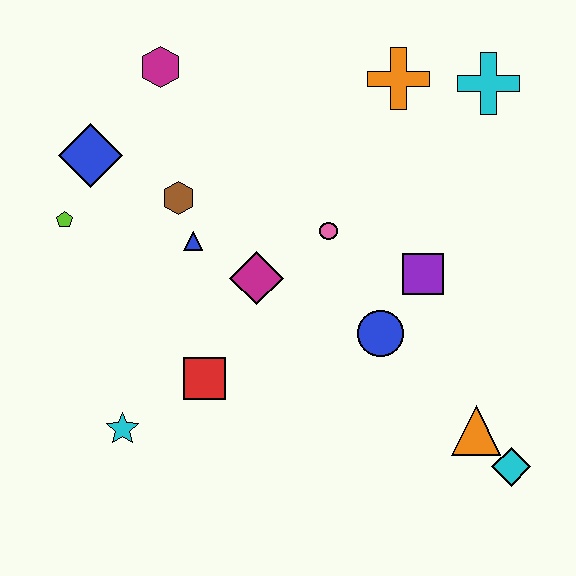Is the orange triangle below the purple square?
Yes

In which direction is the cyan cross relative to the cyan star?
The cyan cross is to the right of the cyan star.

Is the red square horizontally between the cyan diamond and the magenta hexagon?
Yes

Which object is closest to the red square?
The cyan star is closest to the red square.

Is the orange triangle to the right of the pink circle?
Yes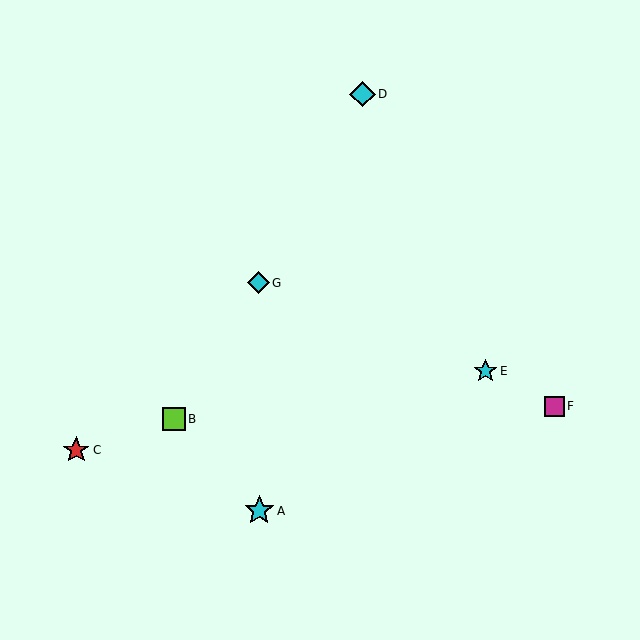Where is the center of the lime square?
The center of the lime square is at (174, 419).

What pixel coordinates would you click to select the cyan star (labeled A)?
Click at (259, 511) to select the cyan star A.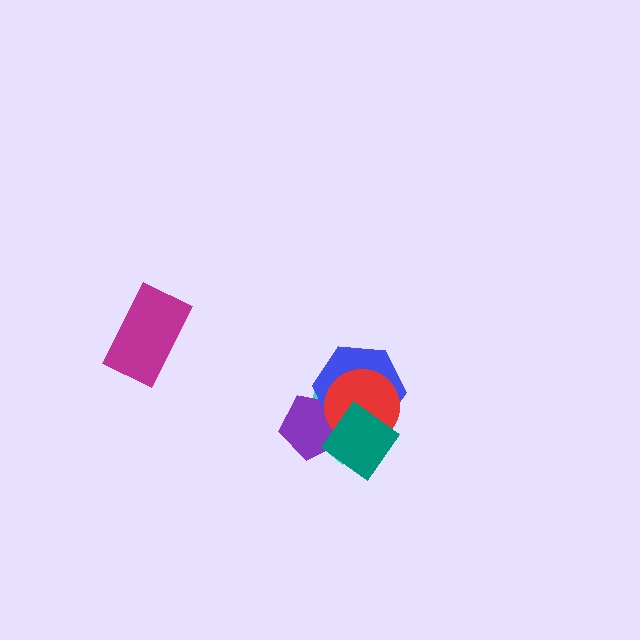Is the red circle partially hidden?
Yes, it is partially covered by another shape.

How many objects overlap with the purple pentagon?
4 objects overlap with the purple pentagon.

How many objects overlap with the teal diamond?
4 objects overlap with the teal diamond.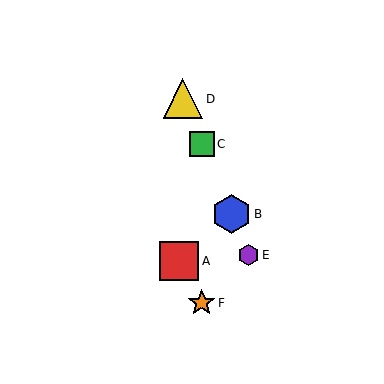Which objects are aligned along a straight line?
Objects B, C, D, E are aligned along a straight line.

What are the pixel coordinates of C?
Object C is at (202, 144).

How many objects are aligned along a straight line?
4 objects (B, C, D, E) are aligned along a straight line.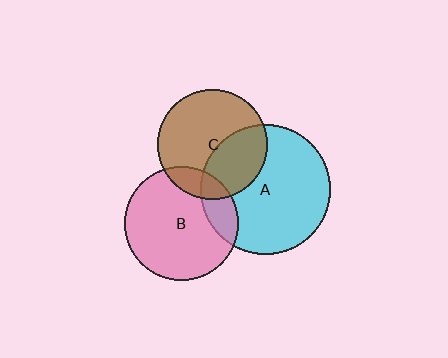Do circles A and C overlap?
Yes.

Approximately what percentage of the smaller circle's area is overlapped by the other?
Approximately 35%.